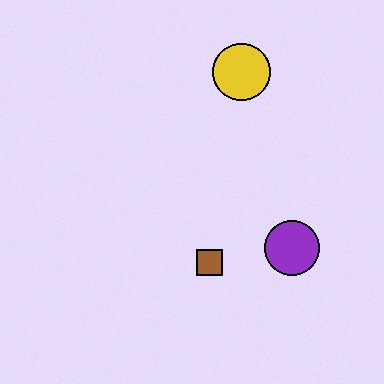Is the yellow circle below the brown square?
No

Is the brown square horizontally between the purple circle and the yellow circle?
No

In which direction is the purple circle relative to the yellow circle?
The purple circle is below the yellow circle.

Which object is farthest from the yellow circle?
The brown square is farthest from the yellow circle.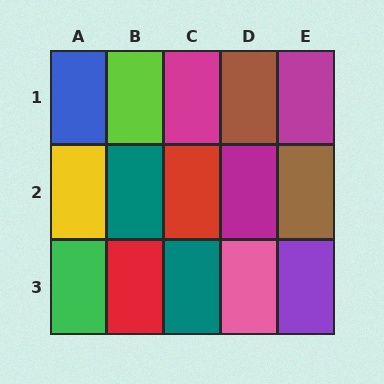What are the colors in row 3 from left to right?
Green, red, teal, pink, purple.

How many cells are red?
2 cells are red.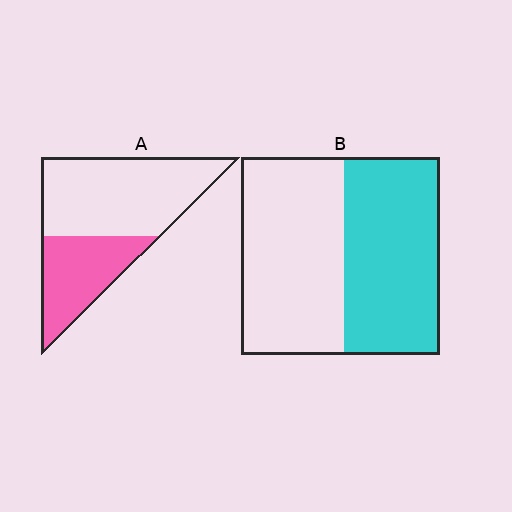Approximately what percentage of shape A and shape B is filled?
A is approximately 35% and B is approximately 50%.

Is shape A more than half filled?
No.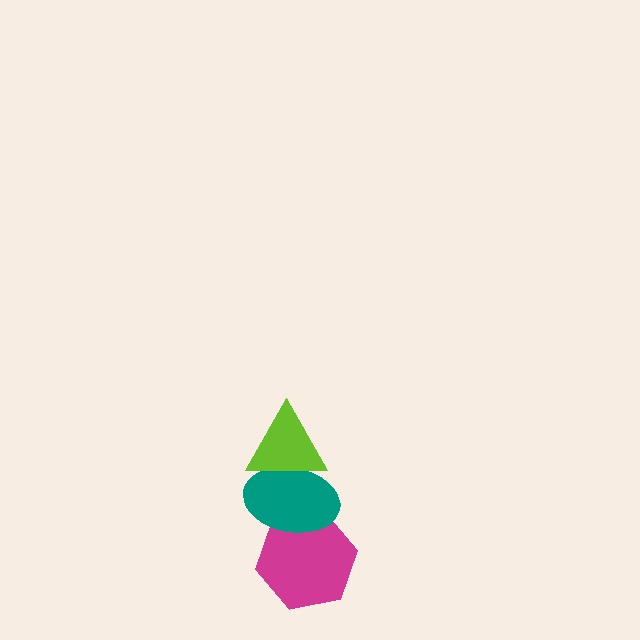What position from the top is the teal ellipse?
The teal ellipse is 2nd from the top.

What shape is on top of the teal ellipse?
The lime triangle is on top of the teal ellipse.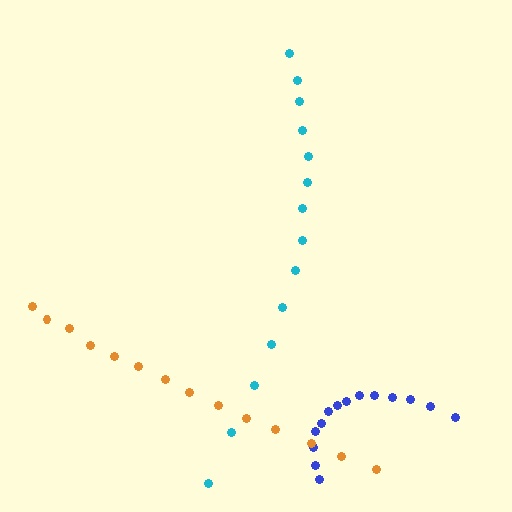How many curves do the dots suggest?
There are 3 distinct paths.